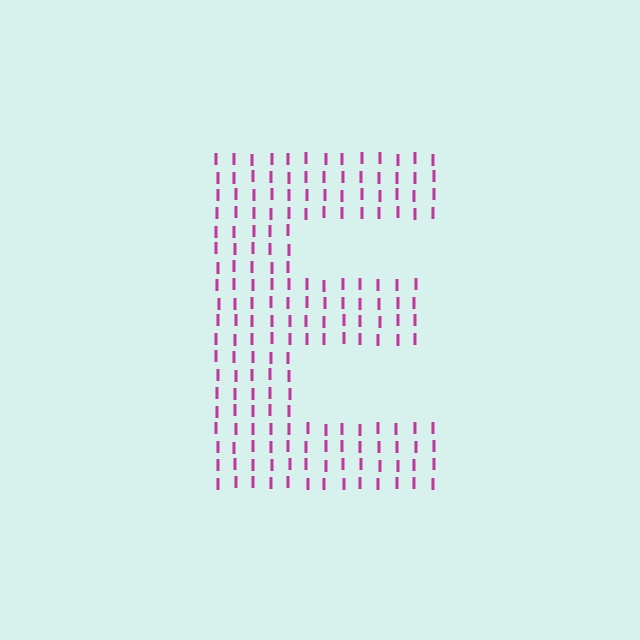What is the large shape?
The large shape is the letter E.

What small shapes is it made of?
It is made of small letter I's.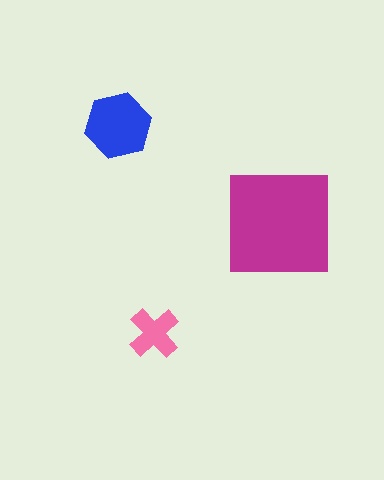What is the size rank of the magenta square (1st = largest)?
1st.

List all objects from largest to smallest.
The magenta square, the blue hexagon, the pink cross.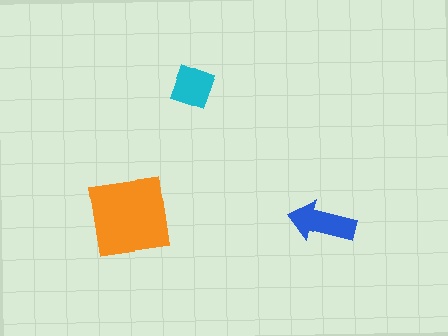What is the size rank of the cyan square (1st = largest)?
3rd.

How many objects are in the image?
There are 3 objects in the image.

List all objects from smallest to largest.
The cyan square, the blue arrow, the orange square.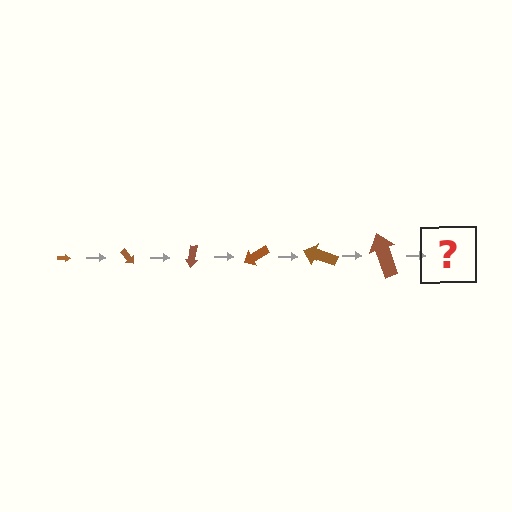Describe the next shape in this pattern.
It should be an arrow, larger than the previous one and rotated 300 degrees from the start.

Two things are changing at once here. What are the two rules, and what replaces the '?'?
The two rules are that the arrow grows larger each step and it rotates 50 degrees each step. The '?' should be an arrow, larger than the previous one and rotated 300 degrees from the start.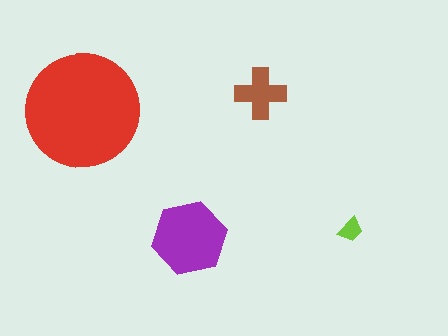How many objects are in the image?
There are 4 objects in the image.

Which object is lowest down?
The purple hexagon is bottommost.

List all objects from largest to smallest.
The red circle, the purple hexagon, the brown cross, the lime trapezoid.